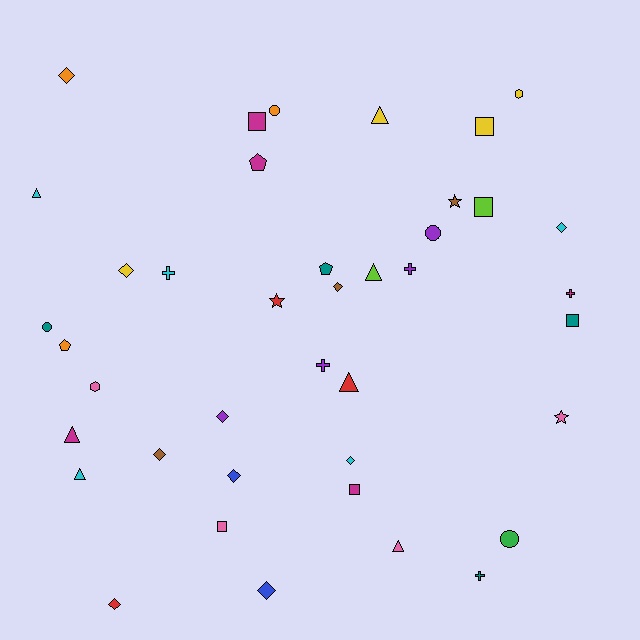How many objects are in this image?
There are 40 objects.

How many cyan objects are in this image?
There are 5 cyan objects.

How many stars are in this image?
There are 3 stars.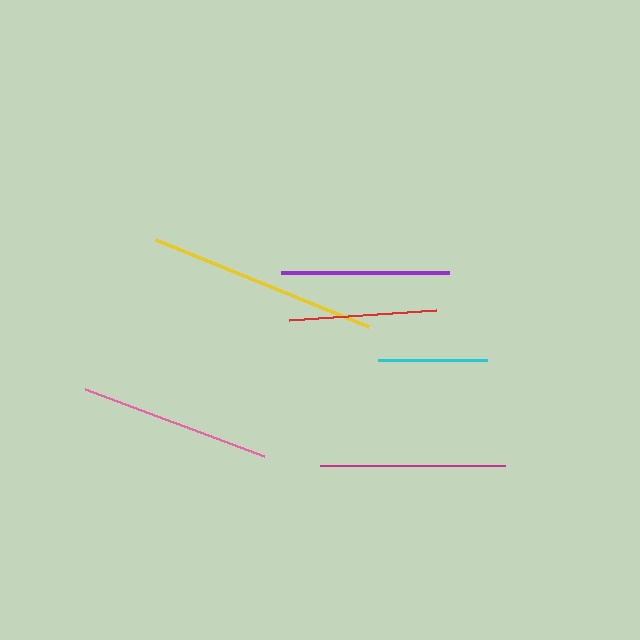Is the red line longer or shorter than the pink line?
The pink line is longer than the red line.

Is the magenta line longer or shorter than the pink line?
The pink line is longer than the magenta line.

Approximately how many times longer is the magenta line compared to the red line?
The magenta line is approximately 1.2 times the length of the red line.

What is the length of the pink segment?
The pink segment is approximately 191 pixels long.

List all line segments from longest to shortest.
From longest to shortest: yellow, pink, magenta, purple, red, cyan.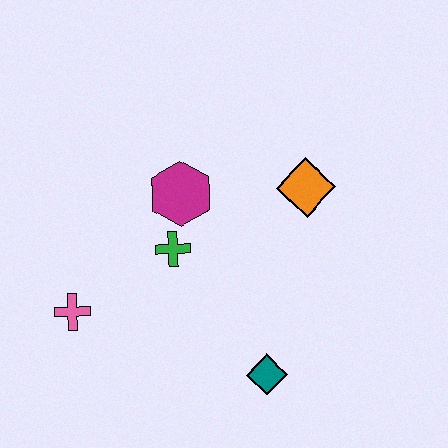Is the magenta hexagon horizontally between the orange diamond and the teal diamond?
No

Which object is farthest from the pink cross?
The orange diamond is farthest from the pink cross.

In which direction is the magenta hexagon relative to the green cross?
The magenta hexagon is above the green cross.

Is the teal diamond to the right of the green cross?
Yes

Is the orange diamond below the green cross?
No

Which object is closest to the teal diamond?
The green cross is closest to the teal diamond.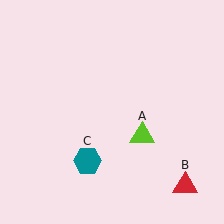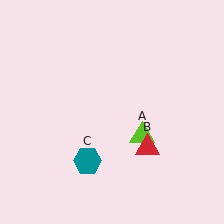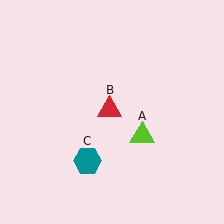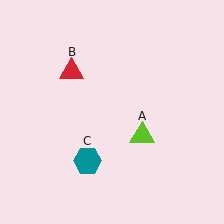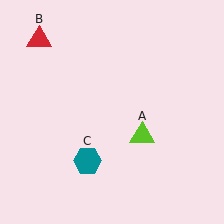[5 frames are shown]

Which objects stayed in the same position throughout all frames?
Lime triangle (object A) and teal hexagon (object C) remained stationary.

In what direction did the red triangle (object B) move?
The red triangle (object B) moved up and to the left.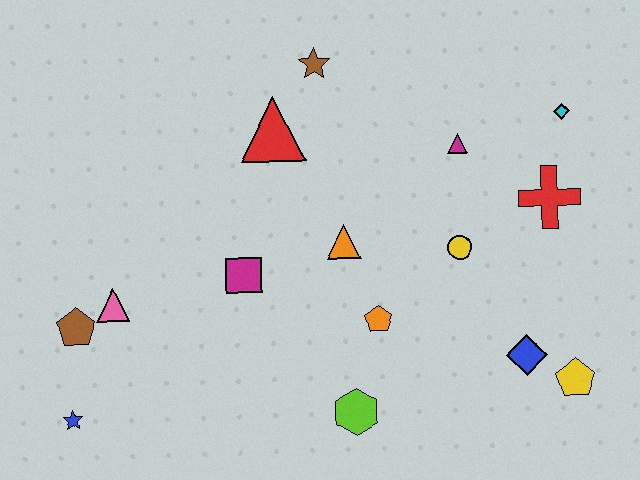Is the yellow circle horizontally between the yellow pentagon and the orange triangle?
Yes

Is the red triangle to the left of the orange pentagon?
Yes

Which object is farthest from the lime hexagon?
The cyan diamond is farthest from the lime hexagon.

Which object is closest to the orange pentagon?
The orange triangle is closest to the orange pentagon.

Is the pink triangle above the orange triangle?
No